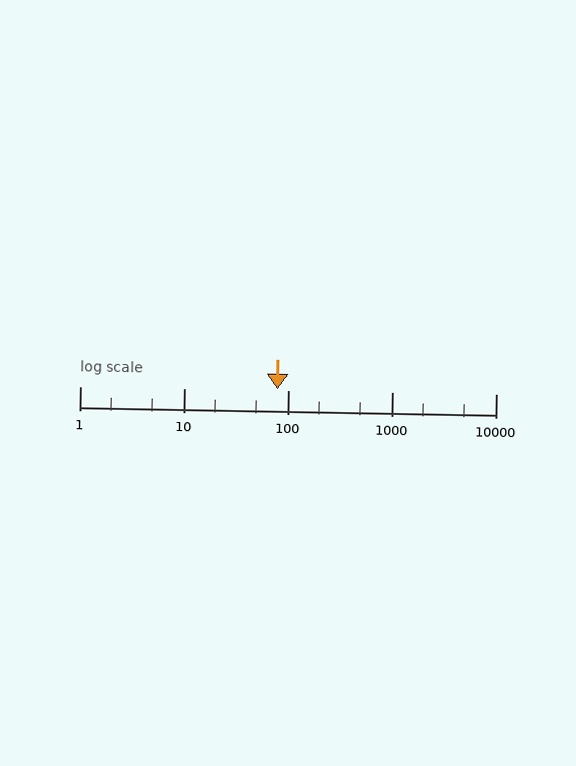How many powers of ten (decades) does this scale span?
The scale spans 4 decades, from 1 to 10000.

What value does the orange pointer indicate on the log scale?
The pointer indicates approximately 80.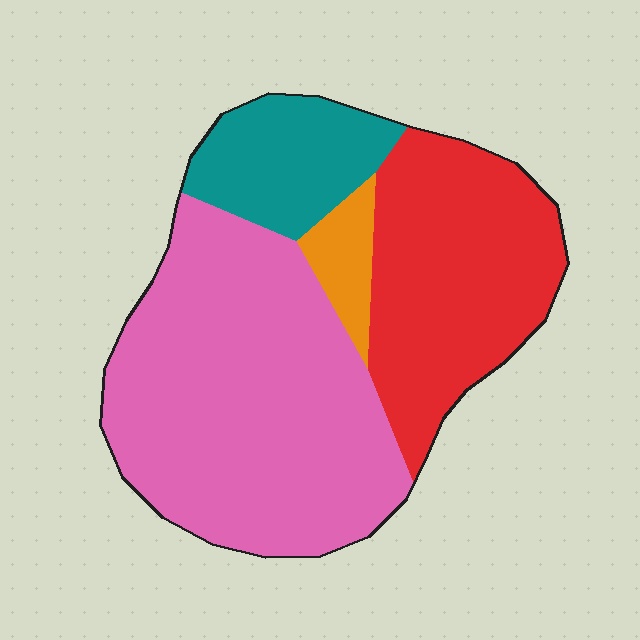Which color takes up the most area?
Pink, at roughly 50%.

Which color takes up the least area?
Orange, at roughly 5%.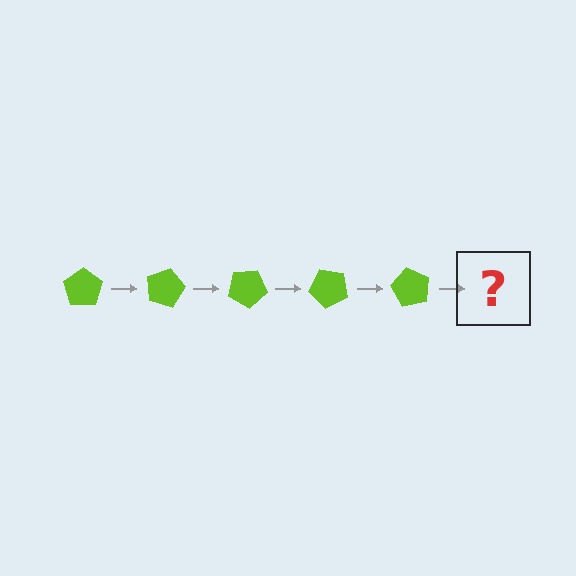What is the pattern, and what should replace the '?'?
The pattern is that the pentagon rotates 15 degrees each step. The '?' should be a lime pentagon rotated 75 degrees.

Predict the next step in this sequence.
The next step is a lime pentagon rotated 75 degrees.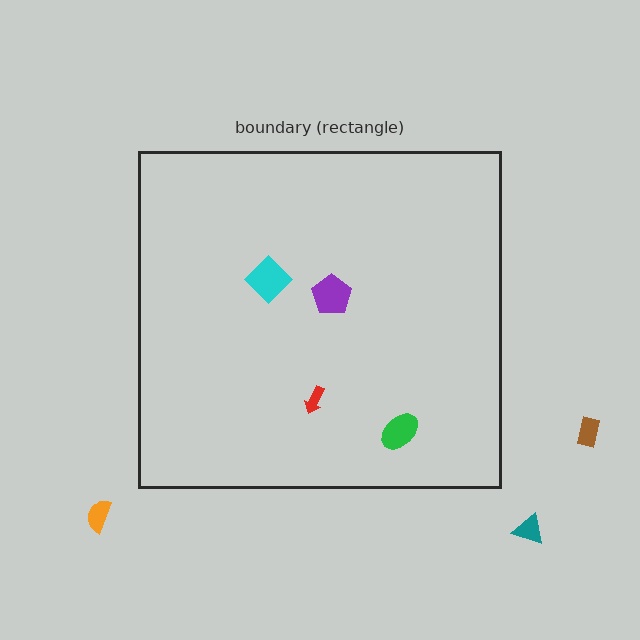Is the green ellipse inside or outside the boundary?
Inside.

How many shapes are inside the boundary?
4 inside, 3 outside.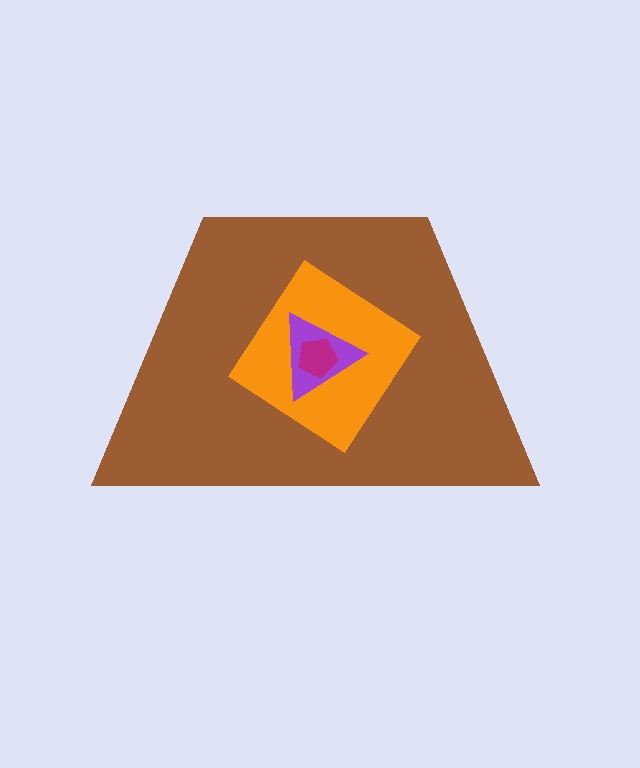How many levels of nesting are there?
4.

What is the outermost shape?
The brown trapezoid.